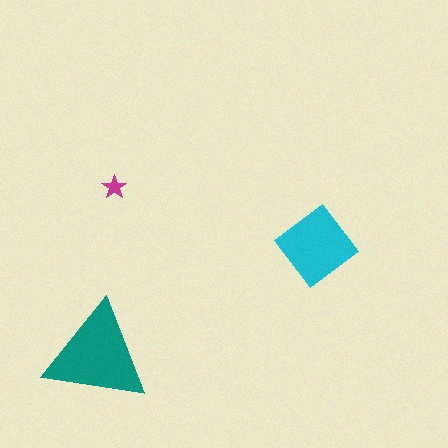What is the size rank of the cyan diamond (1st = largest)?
2nd.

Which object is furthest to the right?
The cyan diamond is rightmost.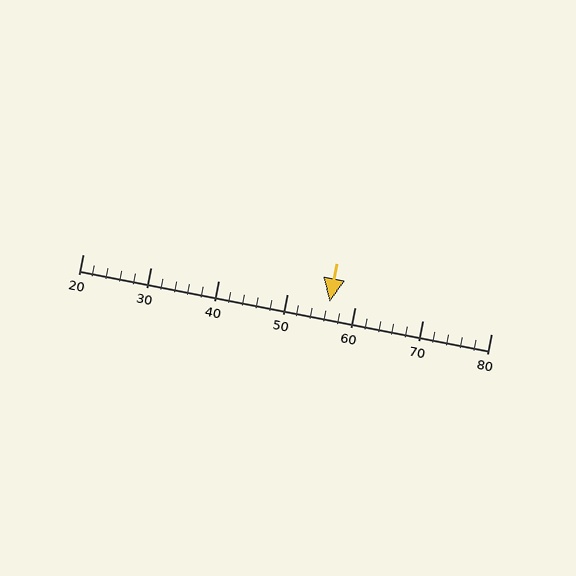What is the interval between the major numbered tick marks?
The major tick marks are spaced 10 units apart.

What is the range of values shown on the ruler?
The ruler shows values from 20 to 80.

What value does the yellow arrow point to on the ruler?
The yellow arrow points to approximately 56.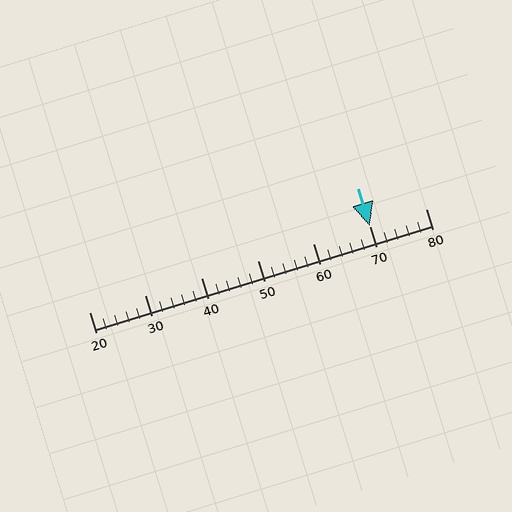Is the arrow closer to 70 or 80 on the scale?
The arrow is closer to 70.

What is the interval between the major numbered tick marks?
The major tick marks are spaced 10 units apart.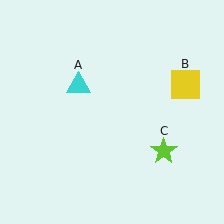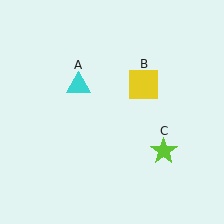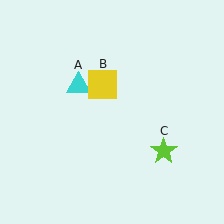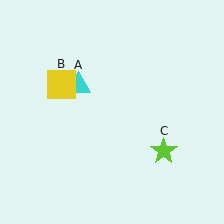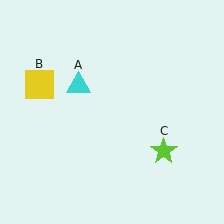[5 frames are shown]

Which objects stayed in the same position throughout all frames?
Cyan triangle (object A) and lime star (object C) remained stationary.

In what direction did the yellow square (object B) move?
The yellow square (object B) moved left.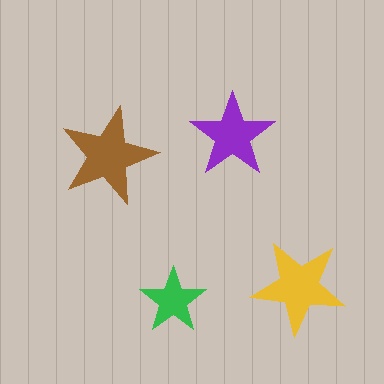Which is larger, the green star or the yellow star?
The yellow one.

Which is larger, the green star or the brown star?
The brown one.